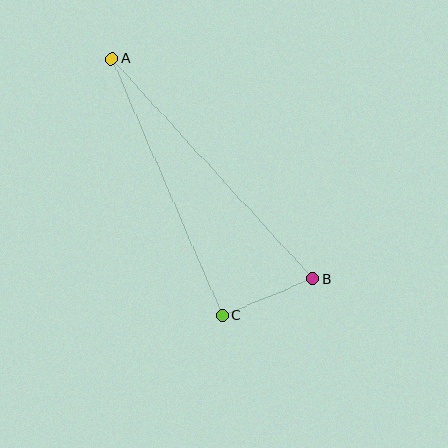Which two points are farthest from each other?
Points A and B are farthest from each other.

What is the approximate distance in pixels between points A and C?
The distance between A and C is approximately 279 pixels.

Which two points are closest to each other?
Points B and C are closest to each other.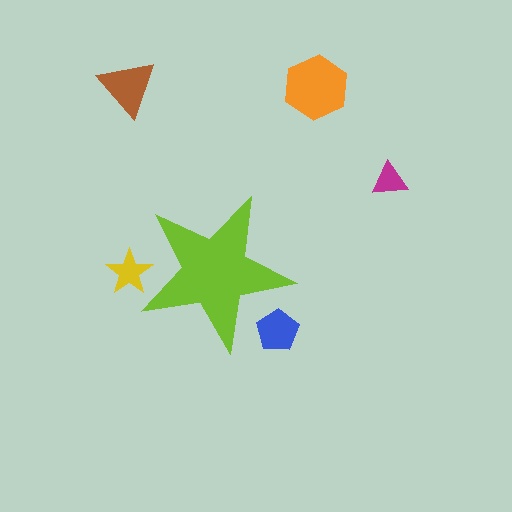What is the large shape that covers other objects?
A lime star.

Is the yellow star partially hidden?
Yes, the yellow star is partially hidden behind the lime star.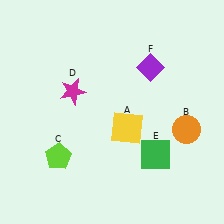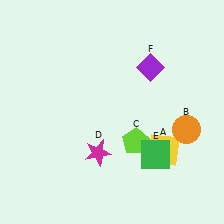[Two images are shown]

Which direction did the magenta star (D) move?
The magenta star (D) moved down.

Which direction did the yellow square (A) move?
The yellow square (A) moved right.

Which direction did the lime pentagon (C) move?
The lime pentagon (C) moved right.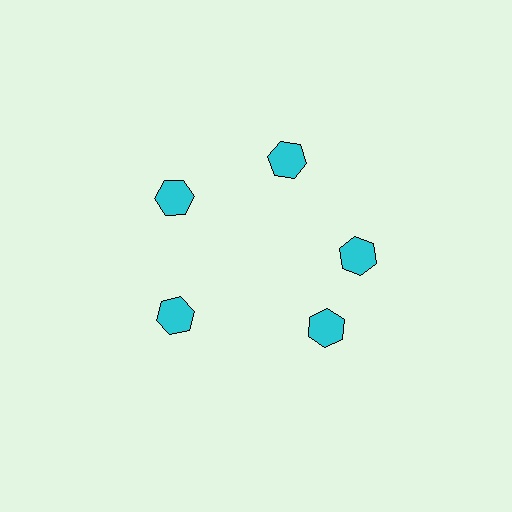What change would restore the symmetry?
The symmetry would be restored by rotating it back into even spacing with its neighbors so that all 5 hexagons sit at equal angles and equal distance from the center.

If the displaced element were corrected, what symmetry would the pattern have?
It would have 5-fold rotational symmetry — the pattern would map onto itself every 72 degrees.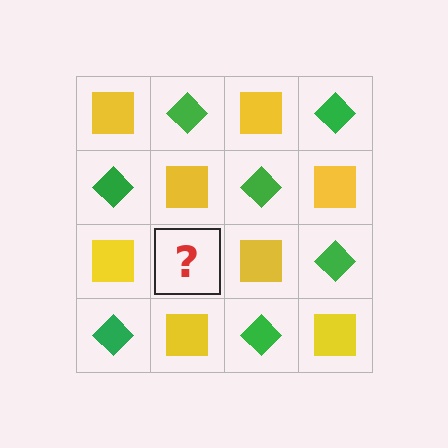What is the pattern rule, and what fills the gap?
The rule is that it alternates yellow square and green diamond in a checkerboard pattern. The gap should be filled with a green diamond.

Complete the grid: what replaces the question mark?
The question mark should be replaced with a green diamond.